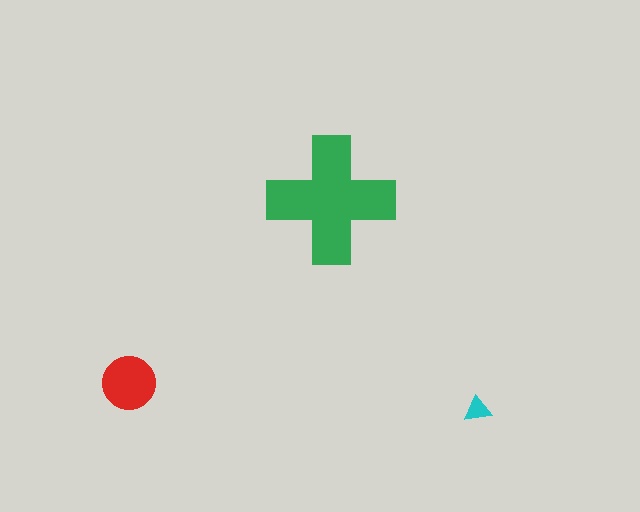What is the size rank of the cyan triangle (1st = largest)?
3rd.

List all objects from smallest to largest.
The cyan triangle, the red circle, the green cross.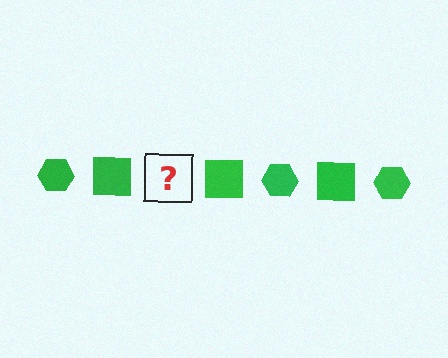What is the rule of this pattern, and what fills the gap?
The rule is that the pattern cycles through hexagon, square shapes in green. The gap should be filled with a green hexagon.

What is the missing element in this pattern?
The missing element is a green hexagon.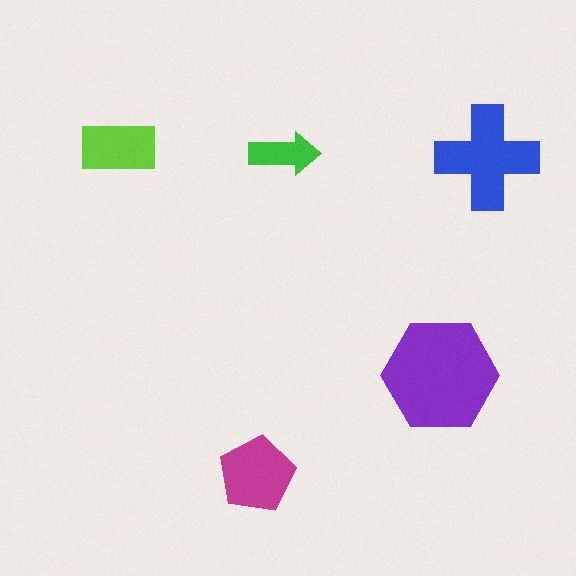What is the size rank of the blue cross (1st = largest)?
2nd.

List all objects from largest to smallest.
The purple hexagon, the blue cross, the magenta pentagon, the lime rectangle, the green arrow.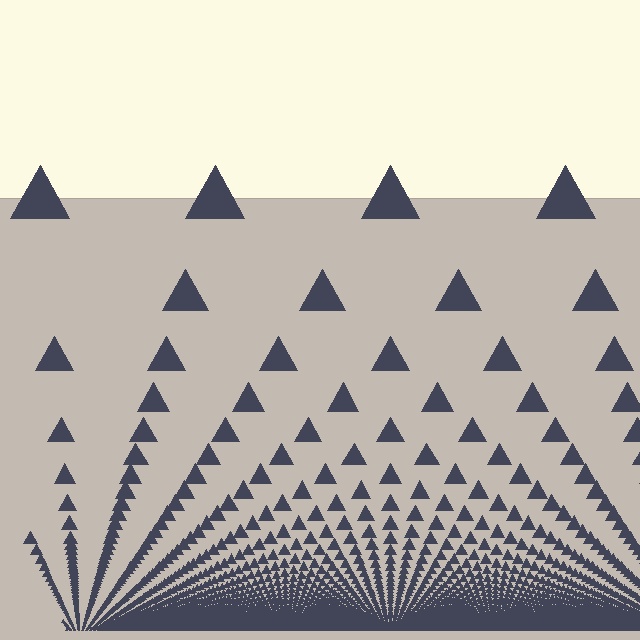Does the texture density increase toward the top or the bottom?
Density increases toward the bottom.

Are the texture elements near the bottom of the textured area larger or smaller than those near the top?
Smaller. The gradient is inverted — elements near the bottom are smaller and denser.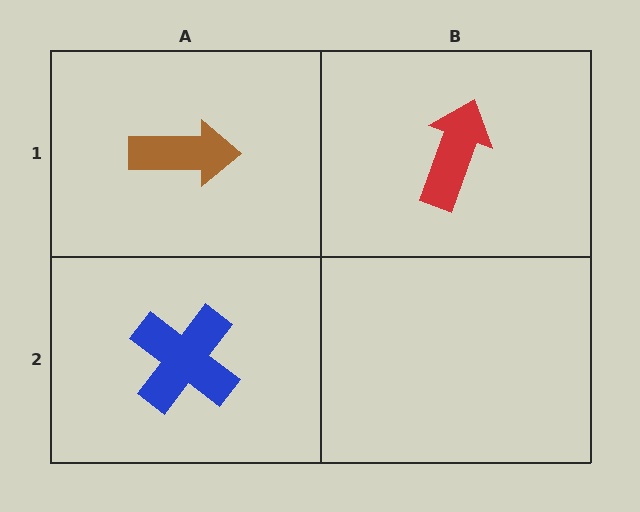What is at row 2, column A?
A blue cross.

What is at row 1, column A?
A brown arrow.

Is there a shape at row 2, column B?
No, that cell is empty.